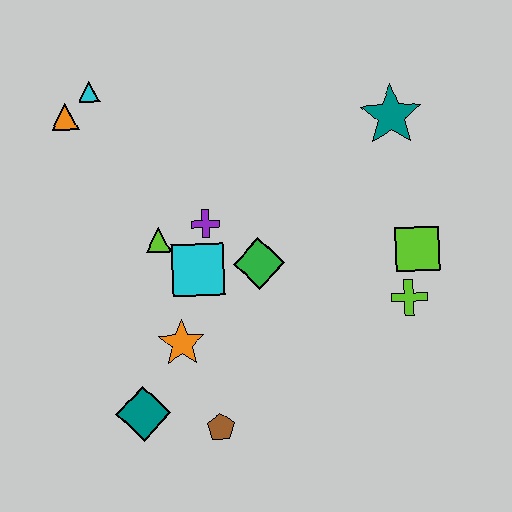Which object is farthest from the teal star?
The teal diamond is farthest from the teal star.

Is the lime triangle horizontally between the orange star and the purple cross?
No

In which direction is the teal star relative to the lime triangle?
The teal star is to the right of the lime triangle.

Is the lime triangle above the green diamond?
Yes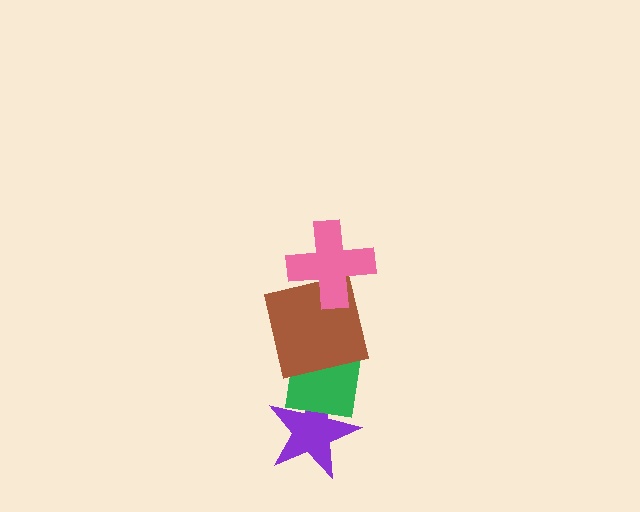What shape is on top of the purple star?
The green square is on top of the purple star.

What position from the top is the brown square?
The brown square is 2nd from the top.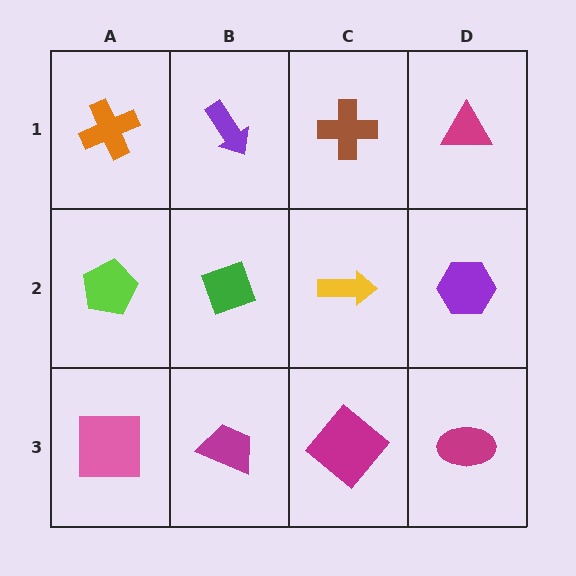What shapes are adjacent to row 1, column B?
A green diamond (row 2, column B), an orange cross (row 1, column A), a brown cross (row 1, column C).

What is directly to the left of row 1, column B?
An orange cross.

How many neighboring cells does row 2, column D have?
3.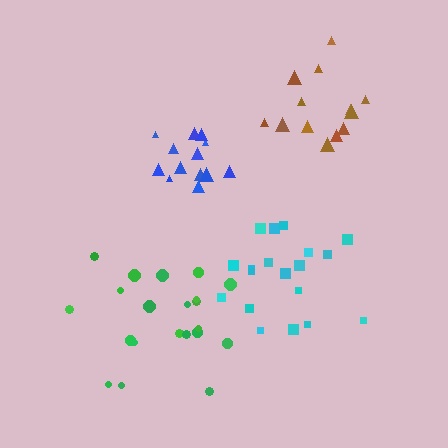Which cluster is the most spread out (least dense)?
Cyan.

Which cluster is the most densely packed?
Blue.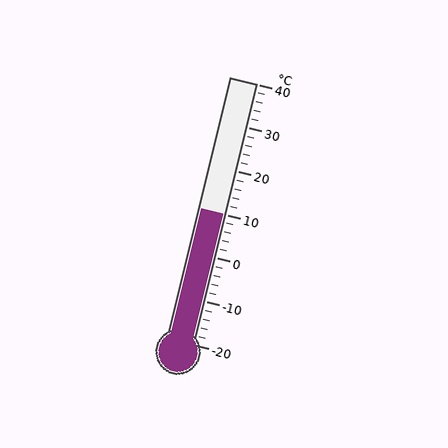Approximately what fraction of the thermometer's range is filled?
The thermometer is filled to approximately 50% of its range.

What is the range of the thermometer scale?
The thermometer scale ranges from -20°C to 40°C.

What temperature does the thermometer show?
The thermometer shows approximately 10°C.